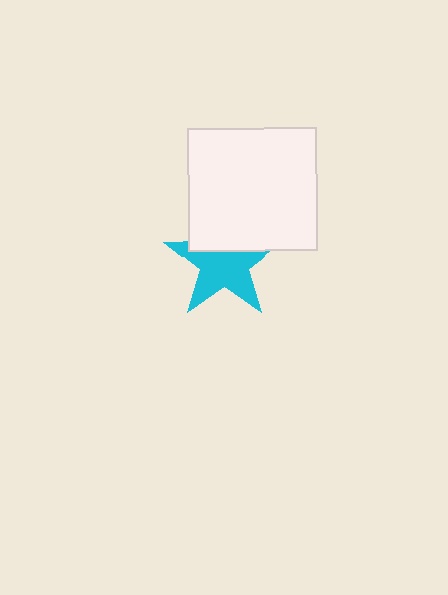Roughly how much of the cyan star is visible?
Most of it is visible (roughly 67%).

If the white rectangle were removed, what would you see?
You would see the complete cyan star.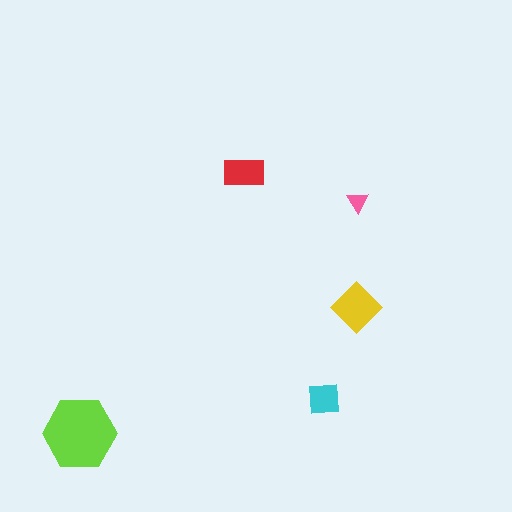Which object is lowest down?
The lime hexagon is bottommost.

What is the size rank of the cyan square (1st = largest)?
4th.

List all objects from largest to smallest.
The lime hexagon, the yellow diamond, the red rectangle, the cyan square, the pink triangle.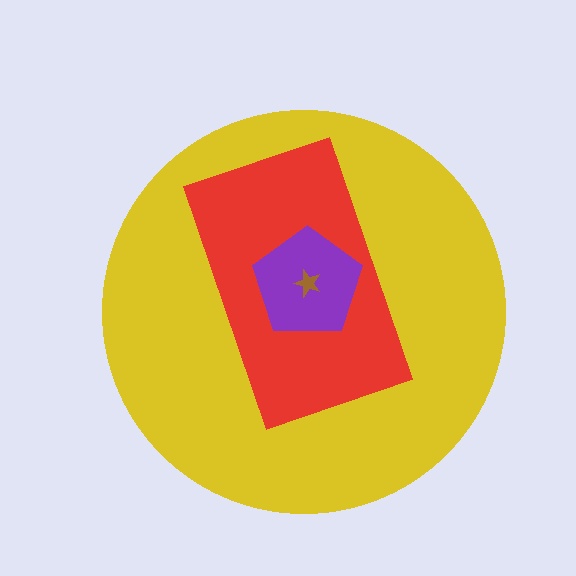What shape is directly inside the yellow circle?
The red rectangle.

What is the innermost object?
The brown star.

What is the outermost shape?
The yellow circle.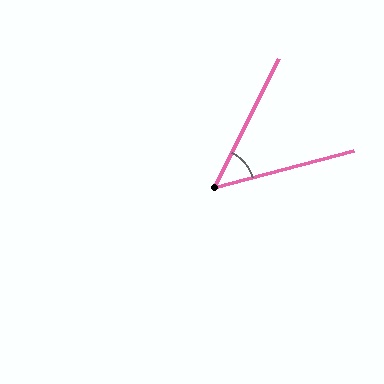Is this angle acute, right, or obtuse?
It is acute.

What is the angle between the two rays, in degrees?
Approximately 48 degrees.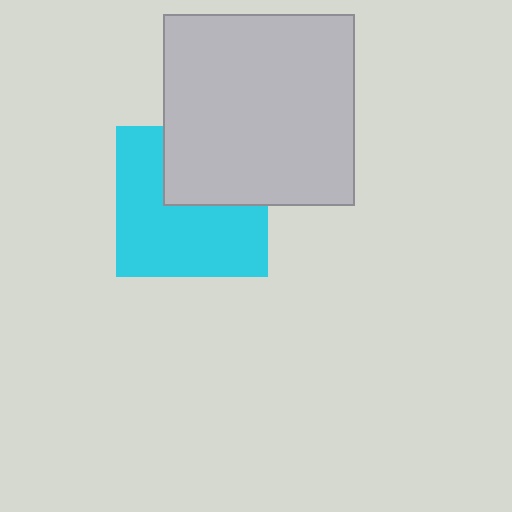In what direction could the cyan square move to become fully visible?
The cyan square could move down. That would shift it out from behind the light gray square entirely.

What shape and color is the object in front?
The object in front is a light gray square.